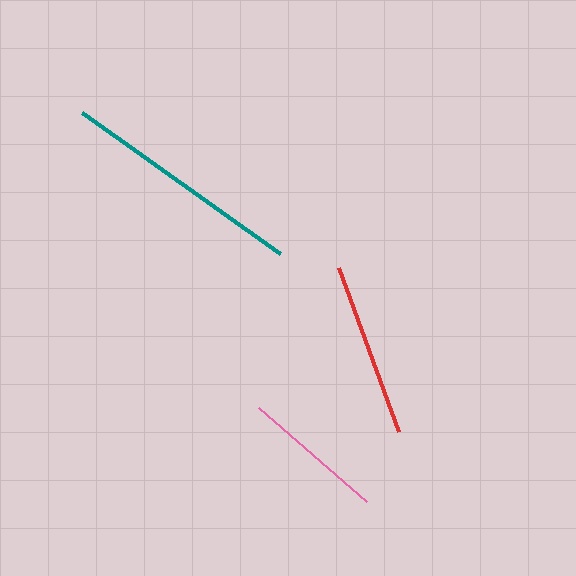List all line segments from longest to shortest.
From longest to shortest: teal, red, pink.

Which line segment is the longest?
The teal line is the longest at approximately 244 pixels.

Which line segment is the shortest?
The pink line is the shortest at approximately 144 pixels.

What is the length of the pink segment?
The pink segment is approximately 144 pixels long.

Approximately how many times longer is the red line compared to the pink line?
The red line is approximately 1.2 times the length of the pink line.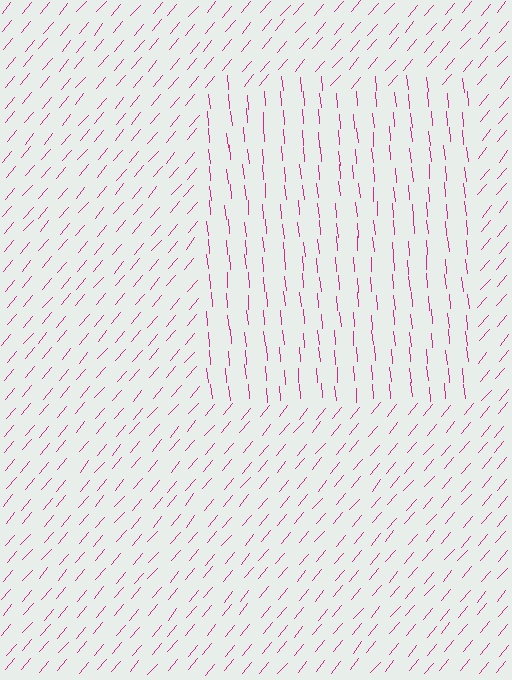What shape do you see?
I see a rectangle.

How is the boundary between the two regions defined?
The boundary is defined purely by a change in line orientation (approximately 45 degrees difference). All lines are the same color and thickness.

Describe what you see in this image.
The image is filled with small magenta line segments. A rectangle region in the image has lines oriented differently from the surrounding lines, creating a visible texture boundary.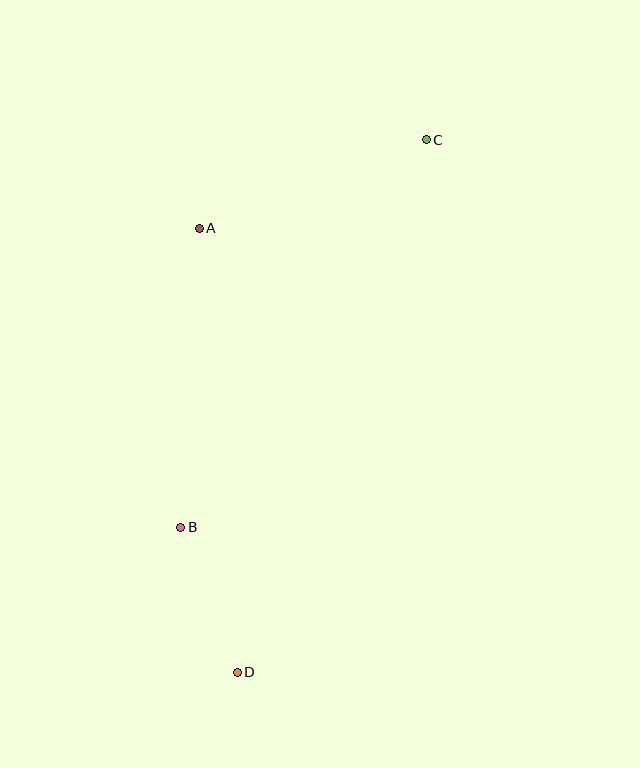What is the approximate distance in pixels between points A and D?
The distance between A and D is approximately 445 pixels.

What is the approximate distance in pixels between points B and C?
The distance between B and C is approximately 459 pixels.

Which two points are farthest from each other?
Points C and D are farthest from each other.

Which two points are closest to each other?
Points B and D are closest to each other.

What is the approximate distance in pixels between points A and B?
The distance between A and B is approximately 299 pixels.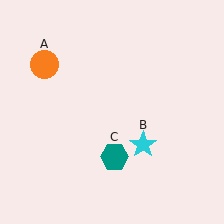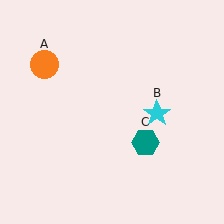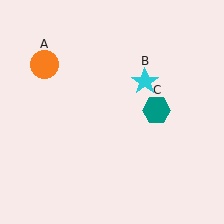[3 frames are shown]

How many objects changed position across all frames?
2 objects changed position: cyan star (object B), teal hexagon (object C).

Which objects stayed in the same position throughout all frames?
Orange circle (object A) remained stationary.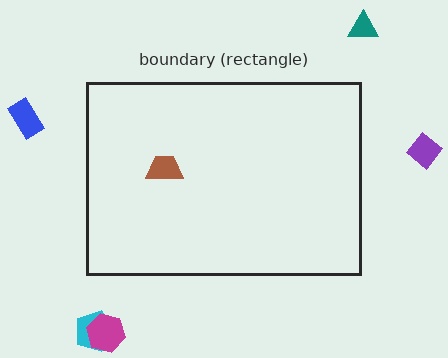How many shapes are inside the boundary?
1 inside, 5 outside.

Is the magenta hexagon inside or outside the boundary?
Outside.